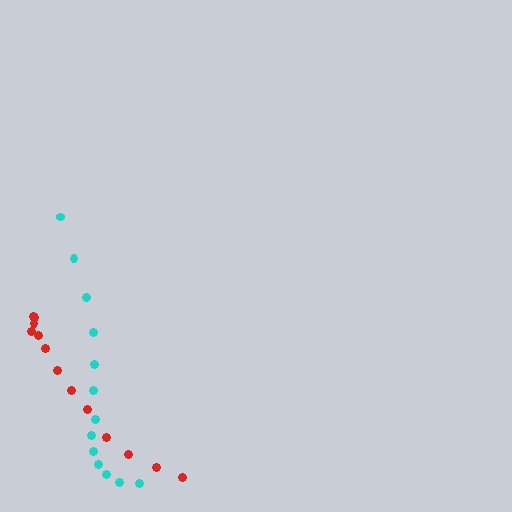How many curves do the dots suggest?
There are 2 distinct paths.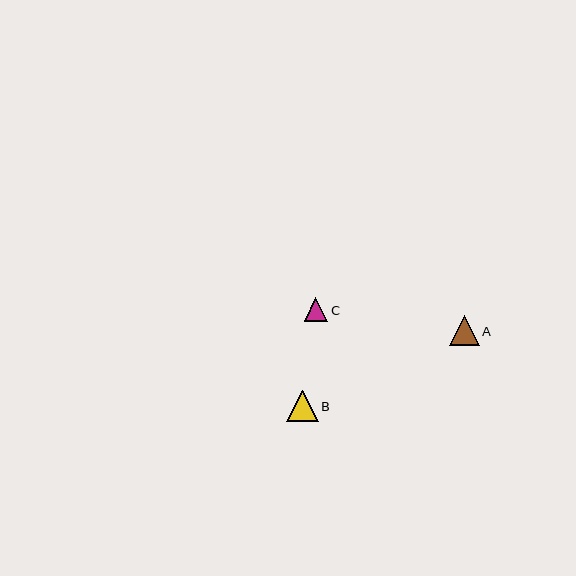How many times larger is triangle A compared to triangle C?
Triangle A is approximately 1.3 times the size of triangle C.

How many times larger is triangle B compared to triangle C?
Triangle B is approximately 1.3 times the size of triangle C.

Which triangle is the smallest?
Triangle C is the smallest with a size of approximately 24 pixels.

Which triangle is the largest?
Triangle B is the largest with a size of approximately 32 pixels.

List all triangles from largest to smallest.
From largest to smallest: B, A, C.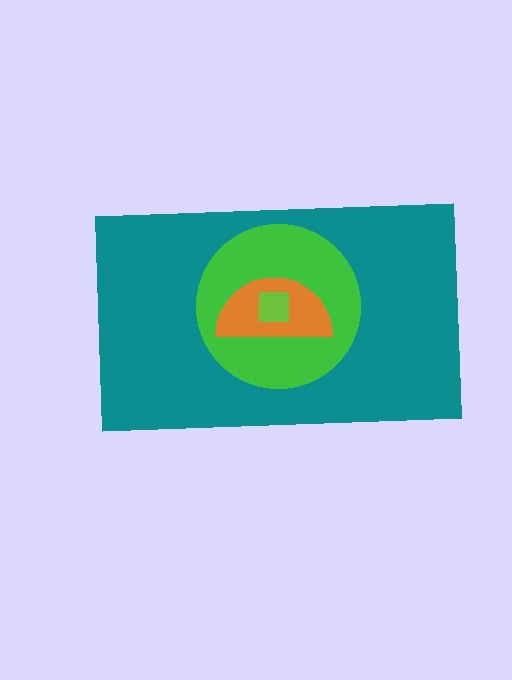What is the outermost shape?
The teal rectangle.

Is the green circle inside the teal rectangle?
Yes.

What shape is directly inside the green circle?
The orange semicircle.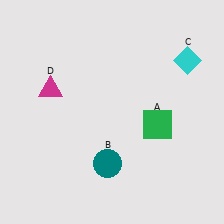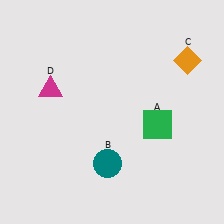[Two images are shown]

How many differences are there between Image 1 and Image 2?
There is 1 difference between the two images.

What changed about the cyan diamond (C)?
In Image 1, C is cyan. In Image 2, it changed to orange.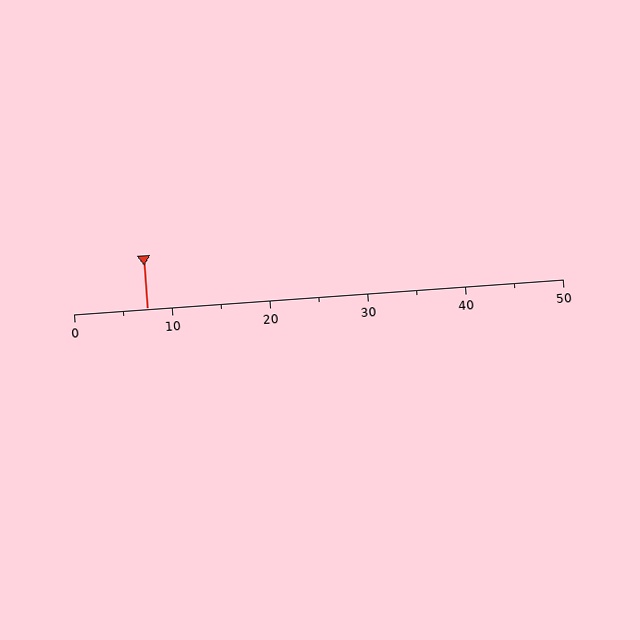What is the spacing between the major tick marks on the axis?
The major ticks are spaced 10 apart.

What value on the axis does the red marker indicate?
The marker indicates approximately 7.5.